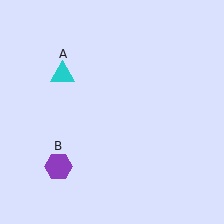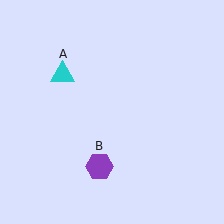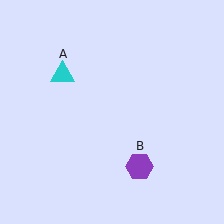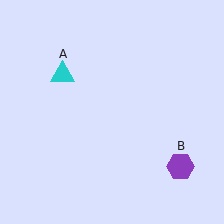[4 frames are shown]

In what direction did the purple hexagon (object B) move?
The purple hexagon (object B) moved right.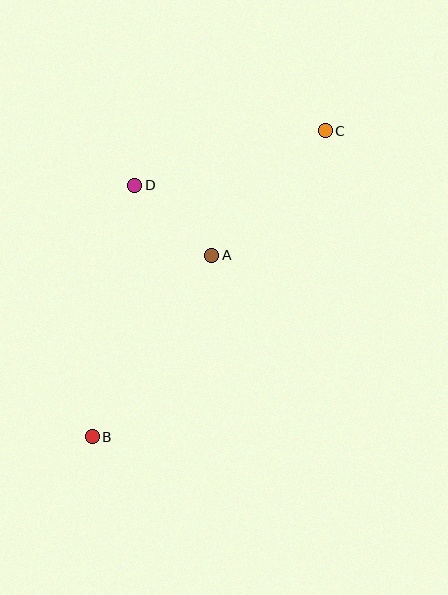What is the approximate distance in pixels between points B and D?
The distance between B and D is approximately 255 pixels.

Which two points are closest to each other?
Points A and D are closest to each other.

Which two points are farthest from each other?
Points B and C are farthest from each other.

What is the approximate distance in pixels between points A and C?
The distance between A and C is approximately 168 pixels.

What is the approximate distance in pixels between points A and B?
The distance between A and B is approximately 218 pixels.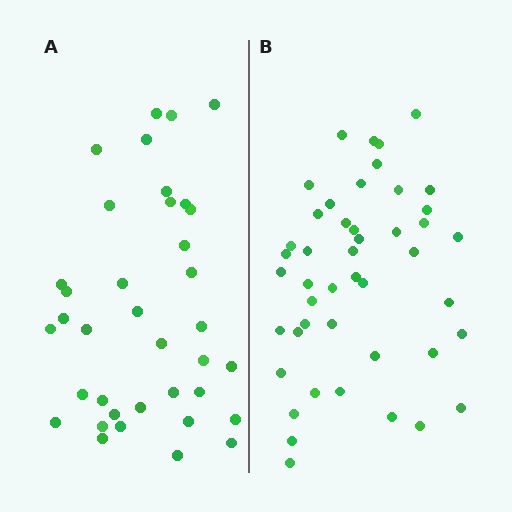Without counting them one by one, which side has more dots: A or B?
Region B (the right region) has more dots.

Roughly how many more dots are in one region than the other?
Region B has roughly 8 or so more dots than region A.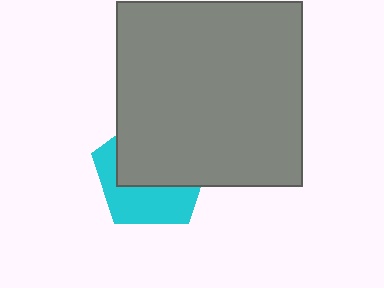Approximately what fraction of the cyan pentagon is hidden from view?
Roughly 58% of the cyan pentagon is hidden behind the gray square.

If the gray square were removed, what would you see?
You would see the complete cyan pentagon.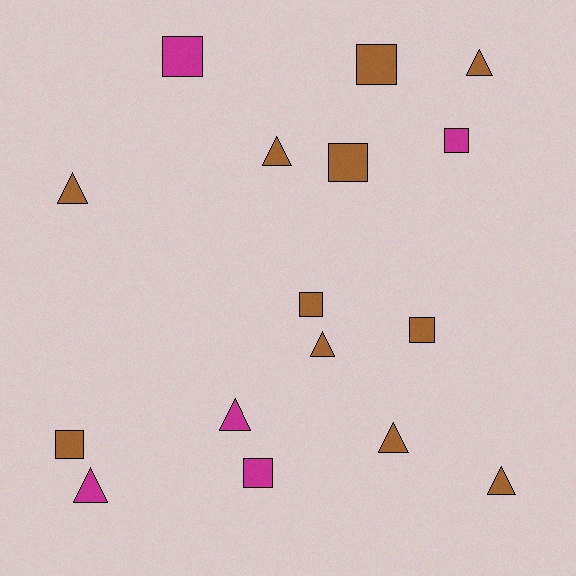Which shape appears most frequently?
Triangle, with 8 objects.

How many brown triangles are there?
There are 6 brown triangles.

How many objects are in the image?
There are 16 objects.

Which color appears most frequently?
Brown, with 11 objects.